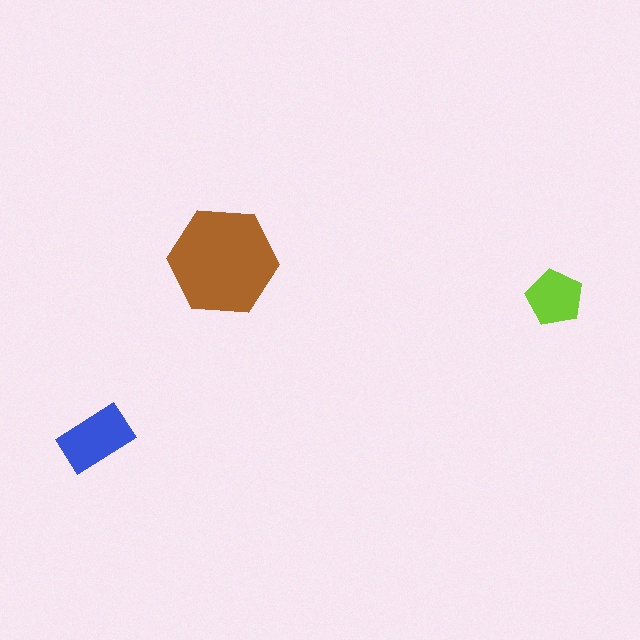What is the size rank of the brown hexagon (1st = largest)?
1st.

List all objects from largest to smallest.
The brown hexagon, the blue rectangle, the lime pentagon.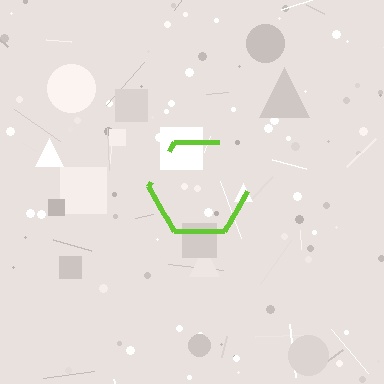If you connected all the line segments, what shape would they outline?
They would outline a hexagon.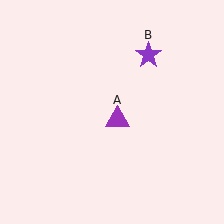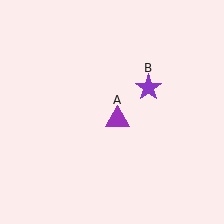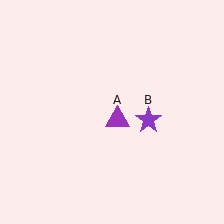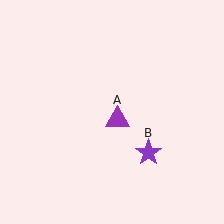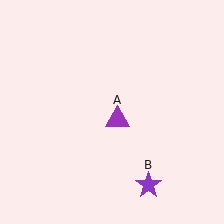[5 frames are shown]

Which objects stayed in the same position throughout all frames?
Purple triangle (object A) remained stationary.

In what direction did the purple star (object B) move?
The purple star (object B) moved down.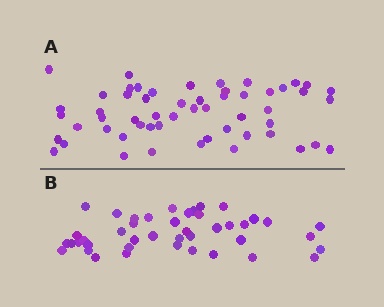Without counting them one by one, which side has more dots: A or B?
Region A (the top region) has more dots.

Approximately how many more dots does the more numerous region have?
Region A has roughly 12 or so more dots than region B.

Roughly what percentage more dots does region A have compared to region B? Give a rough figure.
About 30% more.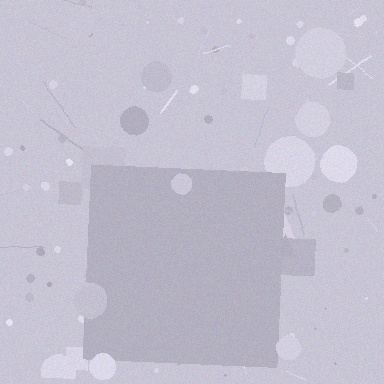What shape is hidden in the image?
A square is hidden in the image.